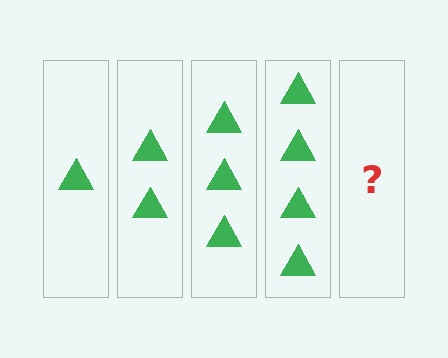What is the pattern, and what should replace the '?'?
The pattern is that each step adds one more triangle. The '?' should be 5 triangles.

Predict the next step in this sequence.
The next step is 5 triangles.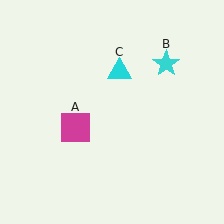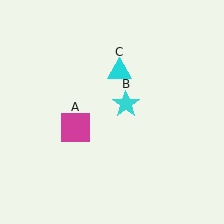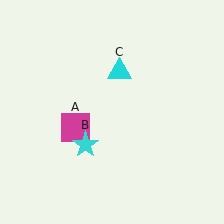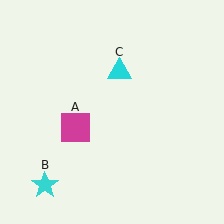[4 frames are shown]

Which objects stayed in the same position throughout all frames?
Magenta square (object A) and cyan triangle (object C) remained stationary.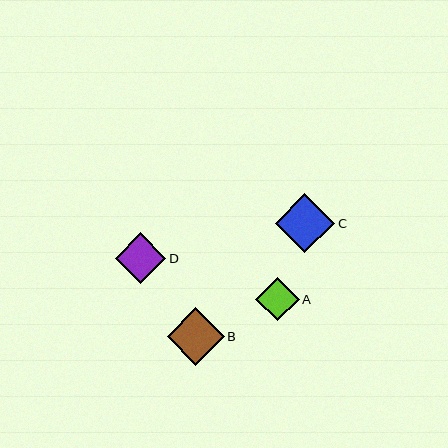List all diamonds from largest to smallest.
From largest to smallest: C, B, D, A.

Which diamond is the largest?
Diamond C is the largest with a size of approximately 60 pixels.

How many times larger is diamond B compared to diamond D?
Diamond B is approximately 1.1 times the size of diamond D.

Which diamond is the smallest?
Diamond A is the smallest with a size of approximately 44 pixels.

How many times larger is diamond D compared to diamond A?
Diamond D is approximately 1.2 times the size of diamond A.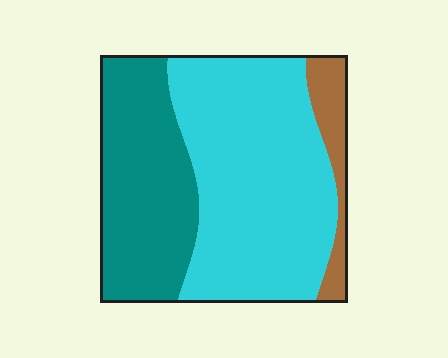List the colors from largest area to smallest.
From largest to smallest: cyan, teal, brown.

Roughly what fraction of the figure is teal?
Teal covers about 35% of the figure.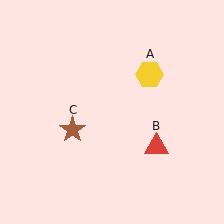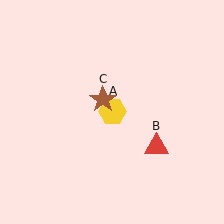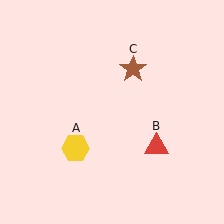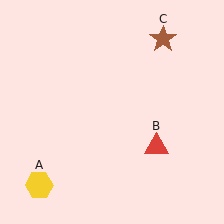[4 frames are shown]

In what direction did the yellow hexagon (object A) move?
The yellow hexagon (object A) moved down and to the left.